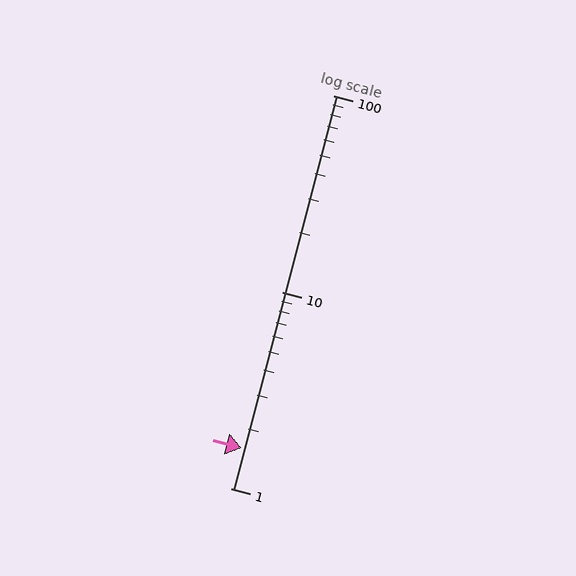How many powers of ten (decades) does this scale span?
The scale spans 2 decades, from 1 to 100.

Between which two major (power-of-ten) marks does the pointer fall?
The pointer is between 1 and 10.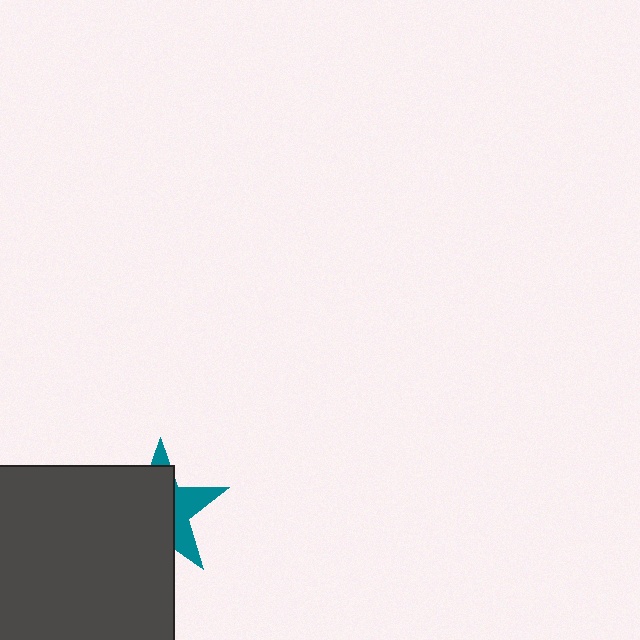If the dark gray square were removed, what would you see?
You would see the complete teal star.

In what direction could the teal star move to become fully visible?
The teal star could move right. That would shift it out from behind the dark gray square entirely.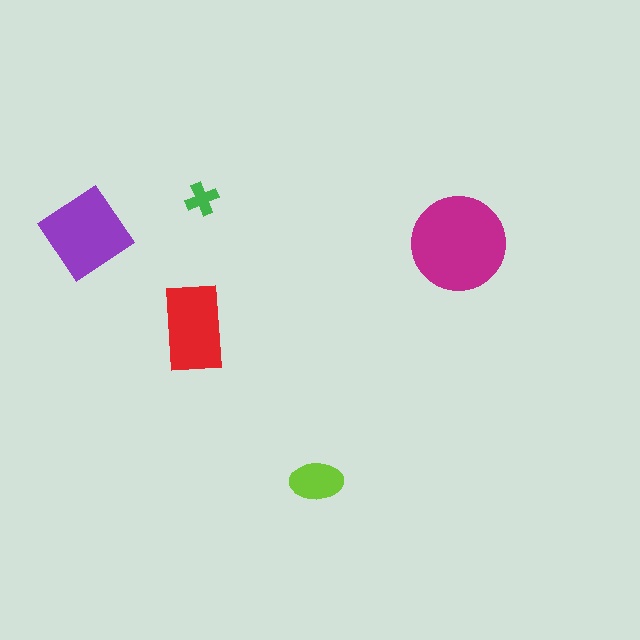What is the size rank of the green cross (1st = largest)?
5th.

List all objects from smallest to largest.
The green cross, the lime ellipse, the red rectangle, the purple diamond, the magenta circle.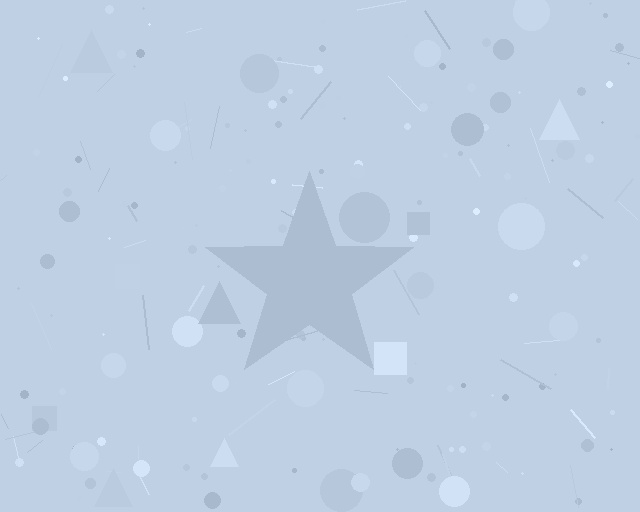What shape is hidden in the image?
A star is hidden in the image.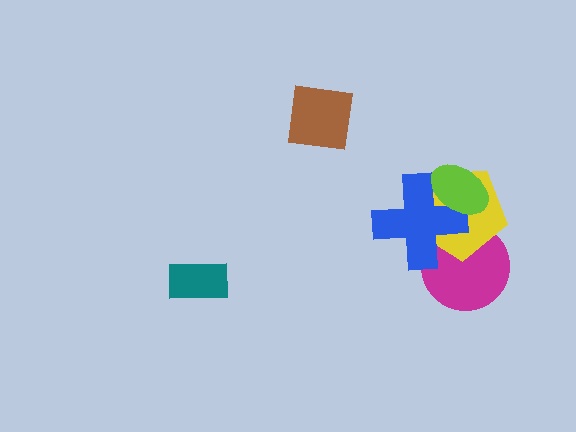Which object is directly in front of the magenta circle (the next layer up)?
The yellow pentagon is directly in front of the magenta circle.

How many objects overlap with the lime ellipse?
2 objects overlap with the lime ellipse.